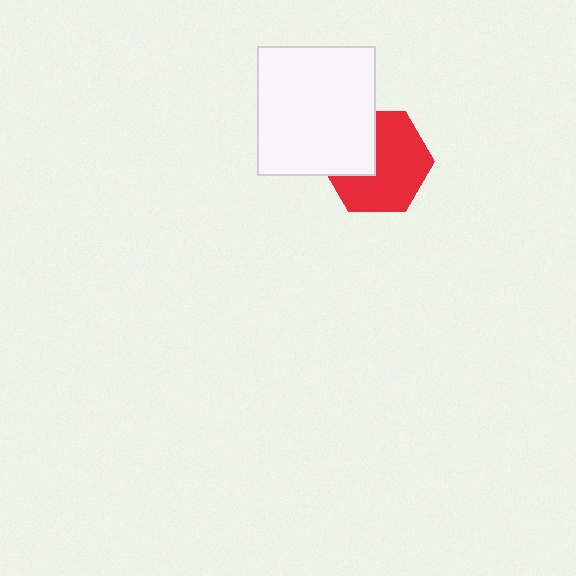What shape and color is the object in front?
The object in front is a white rectangle.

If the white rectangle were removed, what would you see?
You would see the complete red hexagon.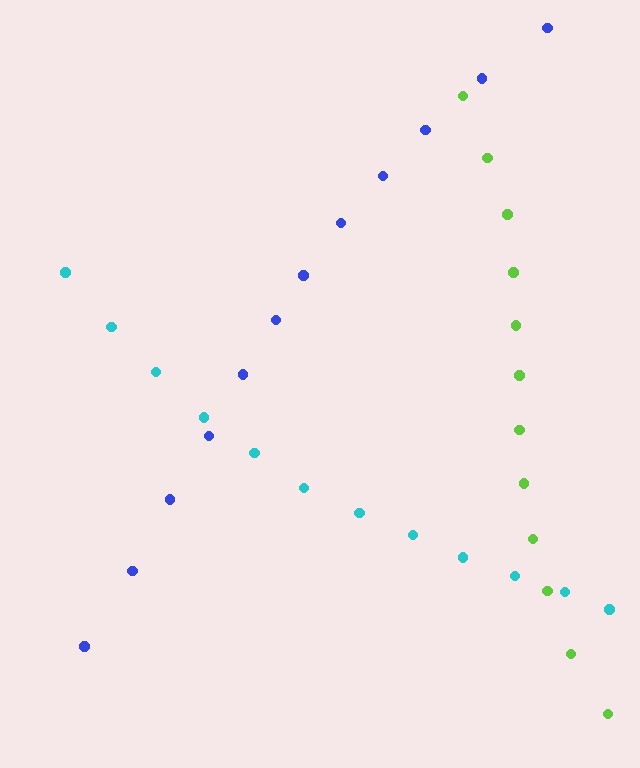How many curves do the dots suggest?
There are 3 distinct paths.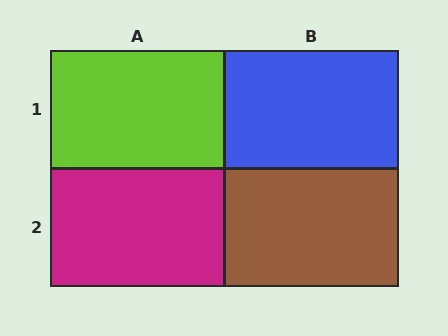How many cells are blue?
1 cell is blue.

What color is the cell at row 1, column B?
Blue.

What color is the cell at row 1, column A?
Lime.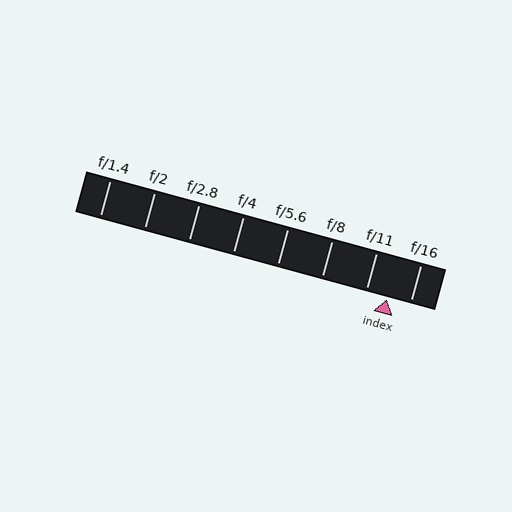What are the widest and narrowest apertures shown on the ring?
The widest aperture shown is f/1.4 and the narrowest is f/16.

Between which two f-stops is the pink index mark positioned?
The index mark is between f/11 and f/16.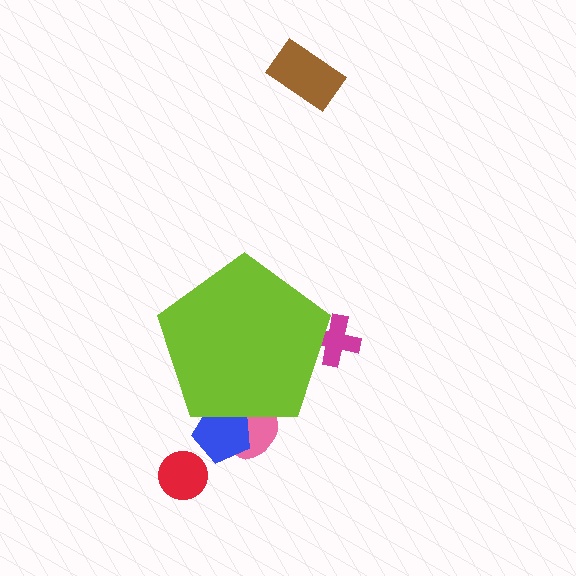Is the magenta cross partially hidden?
Yes, the magenta cross is partially hidden behind the lime pentagon.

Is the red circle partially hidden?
No, the red circle is fully visible.